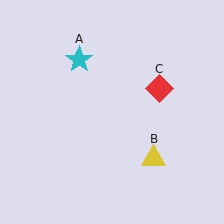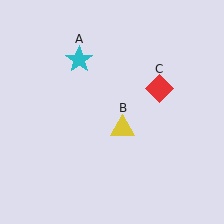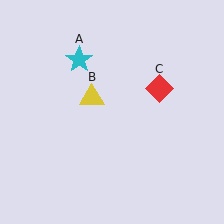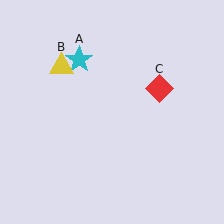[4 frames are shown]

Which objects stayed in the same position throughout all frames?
Cyan star (object A) and red diamond (object C) remained stationary.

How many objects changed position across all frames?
1 object changed position: yellow triangle (object B).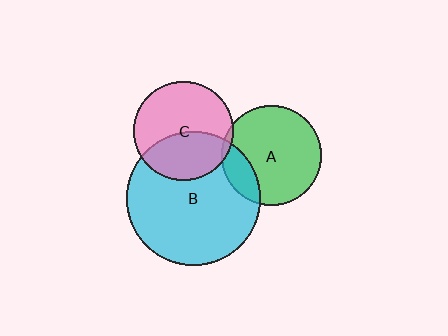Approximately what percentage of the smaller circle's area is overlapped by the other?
Approximately 20%.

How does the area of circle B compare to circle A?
Approximately 1.8 times.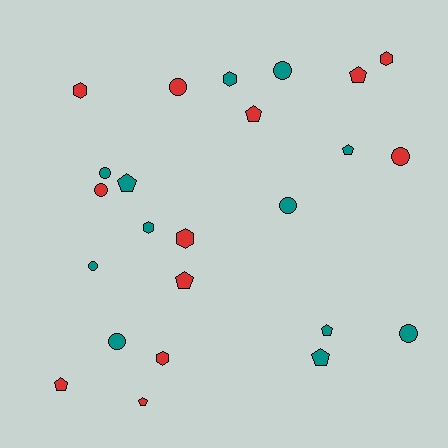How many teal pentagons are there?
There are 4 teal pentagons.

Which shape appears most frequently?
Circle, with 9 objects.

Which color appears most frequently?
Teal, with 12 objects.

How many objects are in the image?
There are 24 objects.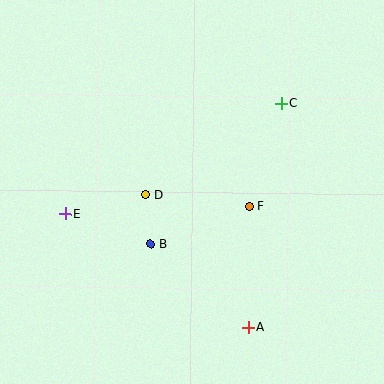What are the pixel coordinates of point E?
Point E is at (65, 214).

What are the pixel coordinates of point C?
Point C is at (281, 103).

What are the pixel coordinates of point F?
Point F is at (249, 206).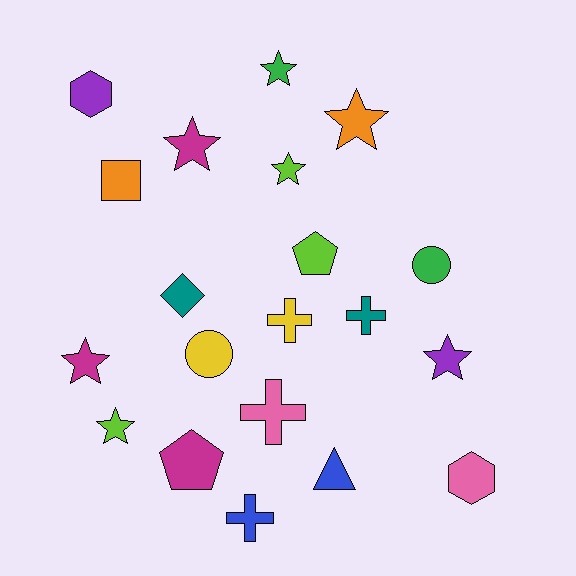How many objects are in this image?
There are 20 objects.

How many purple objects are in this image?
There are 2 purple objects.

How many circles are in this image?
There are 2 circles.